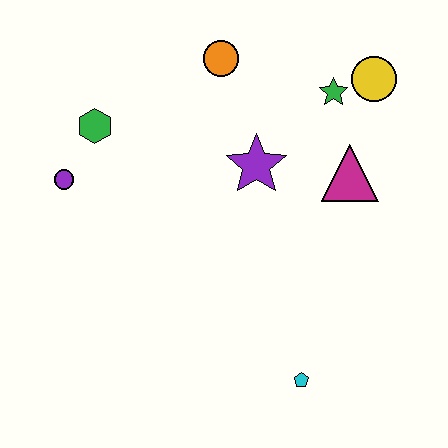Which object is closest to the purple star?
The magenta triangle is closest to the purple star.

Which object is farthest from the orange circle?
The cyan pentagon is farthest from the orange circle.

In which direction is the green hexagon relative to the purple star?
The green hexagon is to the left of the purple star.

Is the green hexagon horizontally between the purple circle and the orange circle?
Yes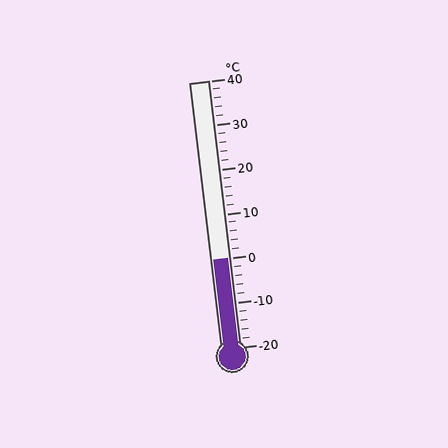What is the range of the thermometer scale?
The thermometer scale ranges from -20°C to 40°C.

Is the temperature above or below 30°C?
The temperature is below 30°C.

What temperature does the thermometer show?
The thermometer shows approximately 0°C.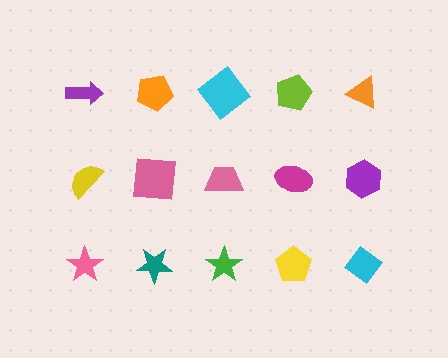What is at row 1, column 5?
An orange triangle.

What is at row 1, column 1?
A purple arrow.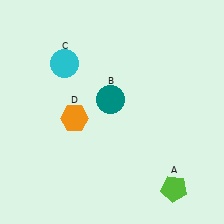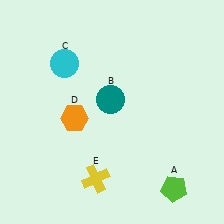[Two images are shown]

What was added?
A yellow cross (E) was added in Image 2.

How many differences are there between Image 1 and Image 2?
There is 1 difference between the two images.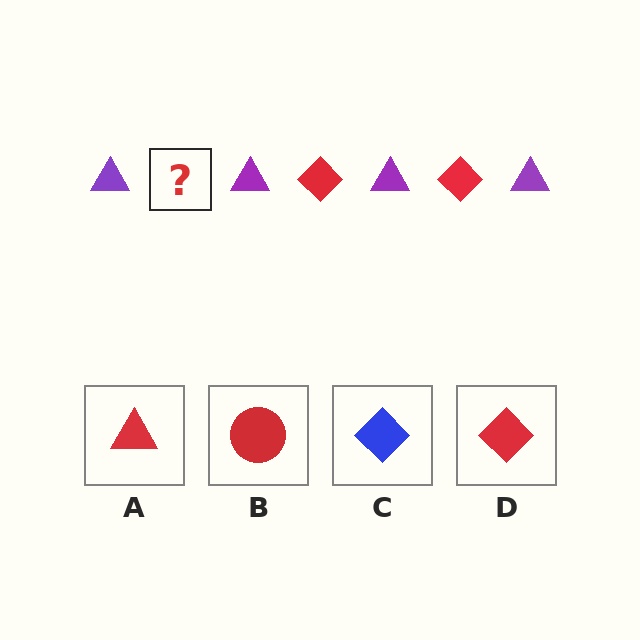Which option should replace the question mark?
Option D.